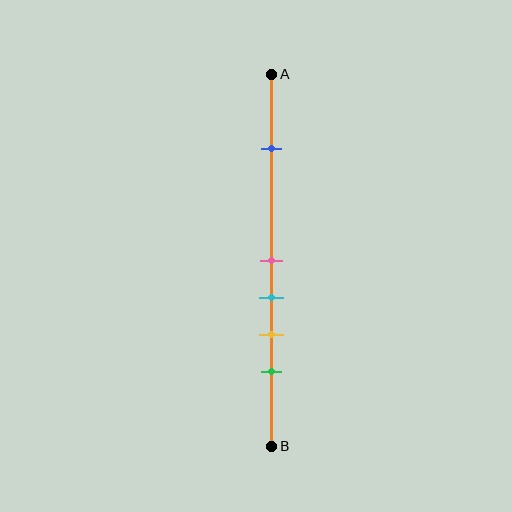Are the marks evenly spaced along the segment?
No, the marks are not evenly spaced.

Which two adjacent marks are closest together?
The pink and cyan marks are the closest adjacent pair.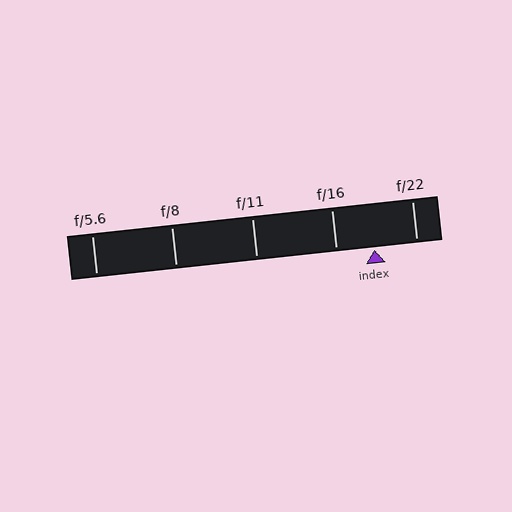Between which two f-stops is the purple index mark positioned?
The index mark is between f/16 and f/22.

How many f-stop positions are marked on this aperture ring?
There are 5 f-stop positions marked.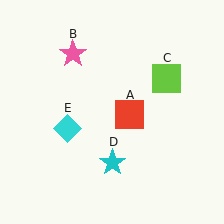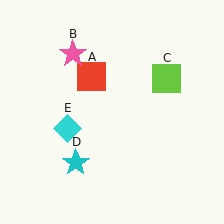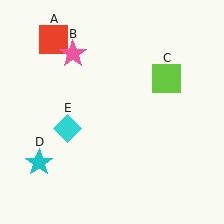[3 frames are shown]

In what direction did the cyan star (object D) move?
The cyan star (object D) moved left.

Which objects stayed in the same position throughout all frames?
Pink star (object B) and lime square (object C) and cyan diamond (object E) remained stationary.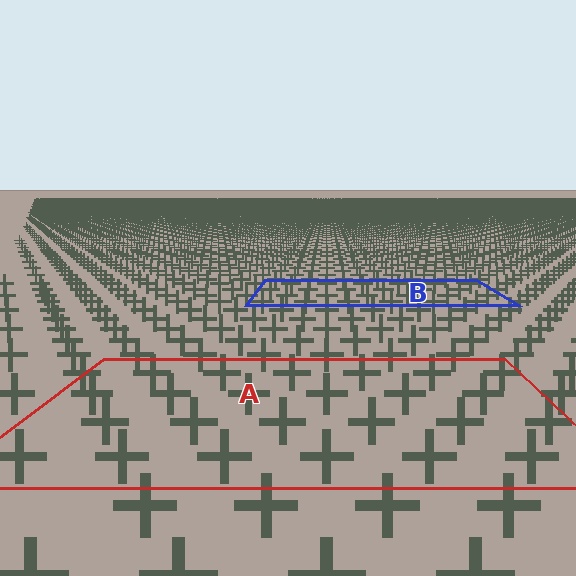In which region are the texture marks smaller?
The texture marks are smaller in region B, because it is farther away.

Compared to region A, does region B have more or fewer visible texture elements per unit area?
Region B has more texture elements per unit area — they are packed more densely because it is farther away.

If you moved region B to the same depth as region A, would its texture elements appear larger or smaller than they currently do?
They would appear larger. At a closer depth, the same texture elements are projected at a bigger on-screen size.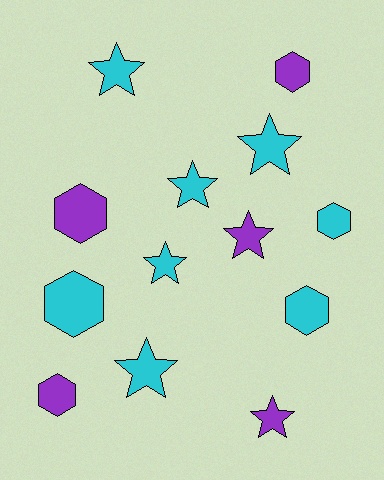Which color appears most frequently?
Cyan, with 8 objects.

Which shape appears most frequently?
Star, with 7 objects.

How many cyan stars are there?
There are 5 cyan stars.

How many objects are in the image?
There are 13 objects.